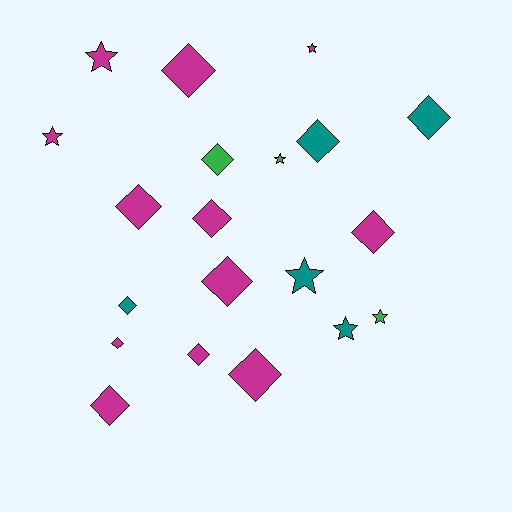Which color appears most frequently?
Magenta, with 12 objects.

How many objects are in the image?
There are 20 objects.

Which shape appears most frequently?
Diamond, with 13 objects.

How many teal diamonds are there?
There are 3 teal diamonds.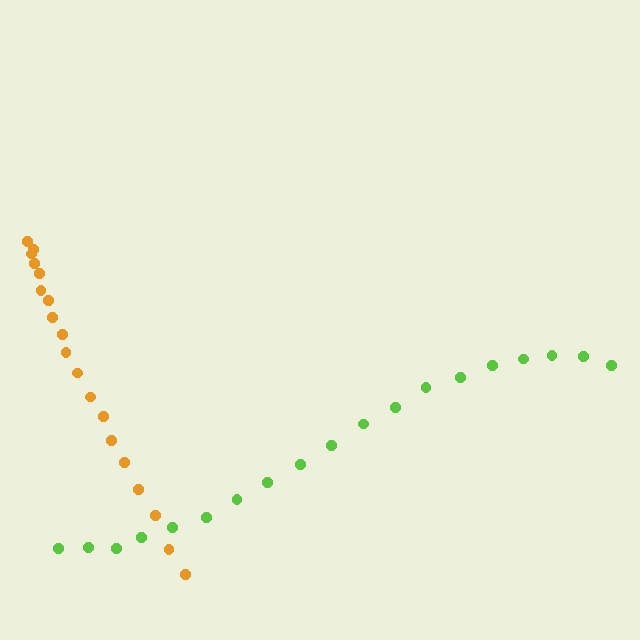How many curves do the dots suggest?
There are 2 distinct paths.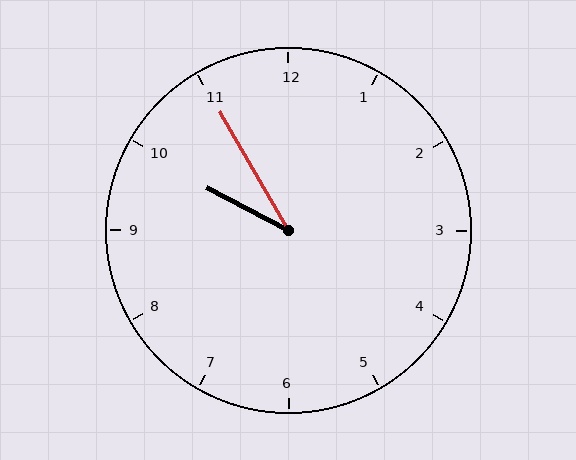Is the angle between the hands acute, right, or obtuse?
It is acute.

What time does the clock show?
9:55.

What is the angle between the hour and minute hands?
Approximately 32 degrees.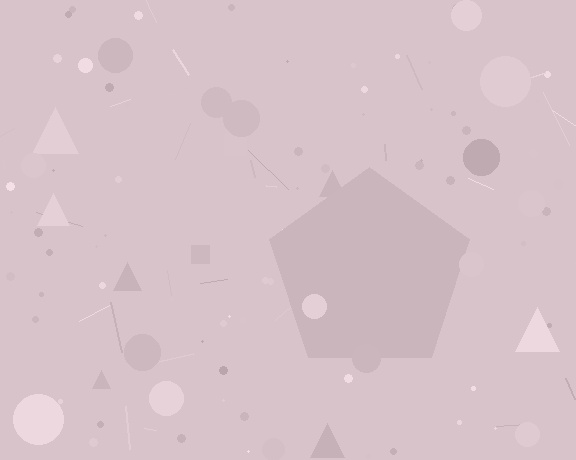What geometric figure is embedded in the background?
A pentagon is embedded in the background.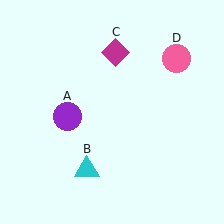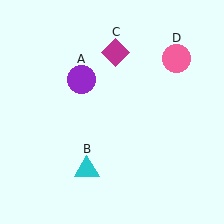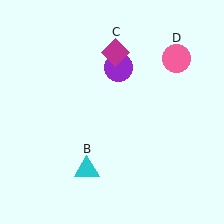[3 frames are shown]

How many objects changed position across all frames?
1 object changed position: purple circle (object A).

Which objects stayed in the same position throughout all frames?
Cyan triangle (object B) and magenta diamond (object C) and pink circle (object D) remained stationary.